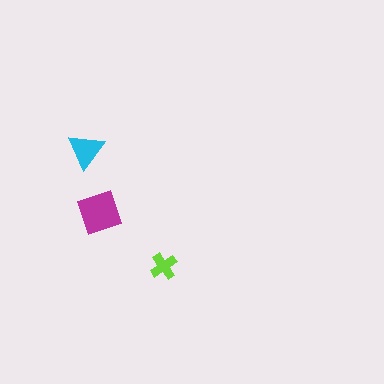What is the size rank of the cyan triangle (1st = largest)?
2nd.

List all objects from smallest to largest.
The lime cross, the cyan triangle, the magenta square.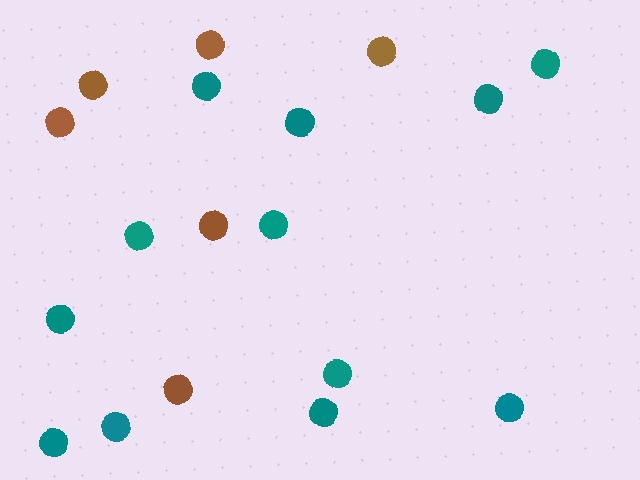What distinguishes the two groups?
There are 2 groups: one group of teal circles (12) and one group of brown circles (6).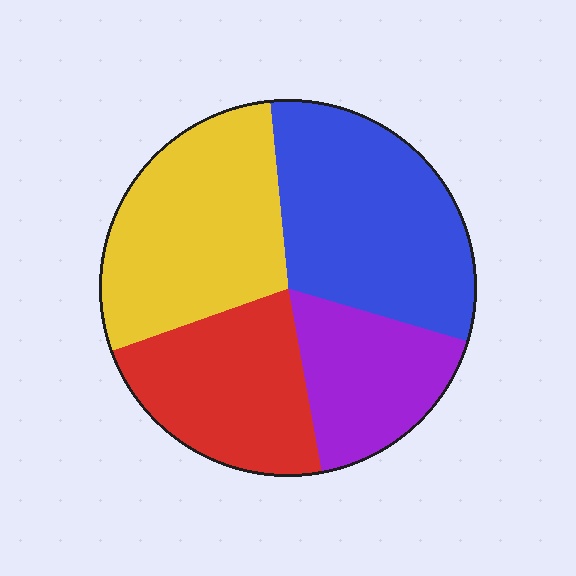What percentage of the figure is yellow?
Yellow covers roughly 30% of the figure.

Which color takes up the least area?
Purple, at roughly 15%.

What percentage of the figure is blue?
Blue takes up between a quarter and a half of the figure.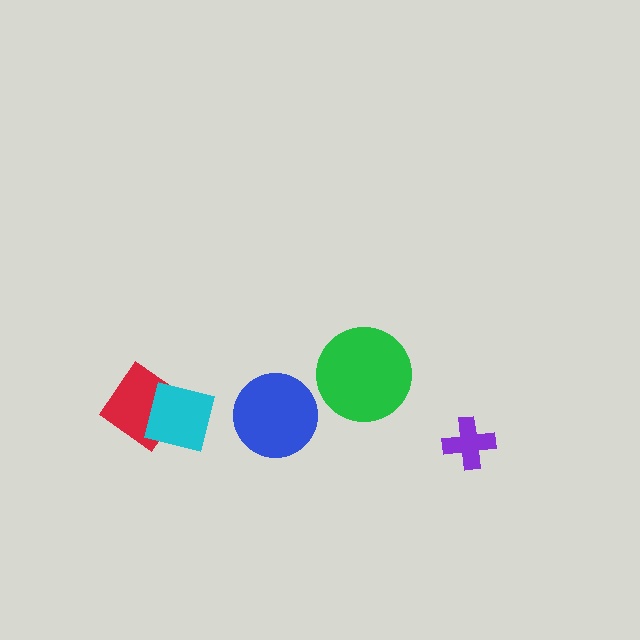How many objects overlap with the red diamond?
1 object overlaps with the red diamond.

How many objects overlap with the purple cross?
0 objects overlap with the purple cross.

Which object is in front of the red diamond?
The cyan square is in front of the red diamond.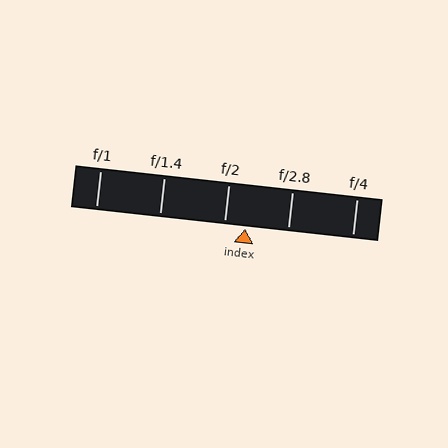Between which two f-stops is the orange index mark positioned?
The index mark is between f/2 and f/2.8.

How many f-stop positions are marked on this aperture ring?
There are 5 f-stop positions marked.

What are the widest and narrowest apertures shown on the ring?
The widest aperture shown is f/1 and the narrowest is f/4.